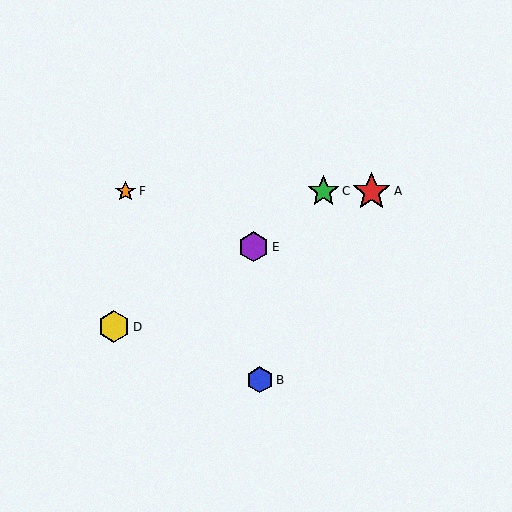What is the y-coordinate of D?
Object D is at y≈327.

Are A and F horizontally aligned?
Yes, both are at y≈192.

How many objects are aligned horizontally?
3 objects (A, C, F) are aligned horizontally.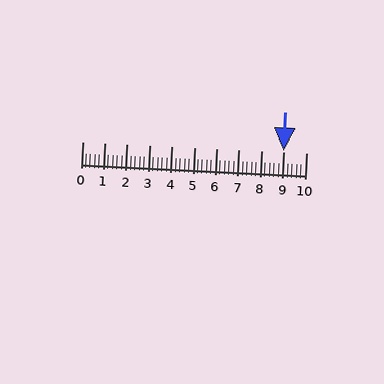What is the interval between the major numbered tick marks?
The major tick marks are spaced 1 units apart.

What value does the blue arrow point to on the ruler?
The blue arrow points to approximately 9.0.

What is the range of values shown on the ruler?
The ruler shows values from 0 to 10.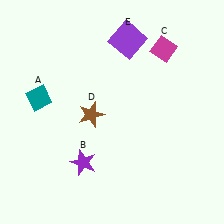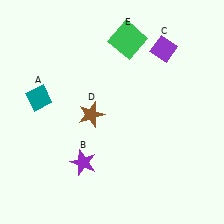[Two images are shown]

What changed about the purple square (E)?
In Image 1, E is purple. In Image 2, it changed to green.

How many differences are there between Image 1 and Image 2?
There are 2 differences between the two images.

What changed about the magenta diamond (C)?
In Image 1, C is magenta. In Image 2, it changed to purple.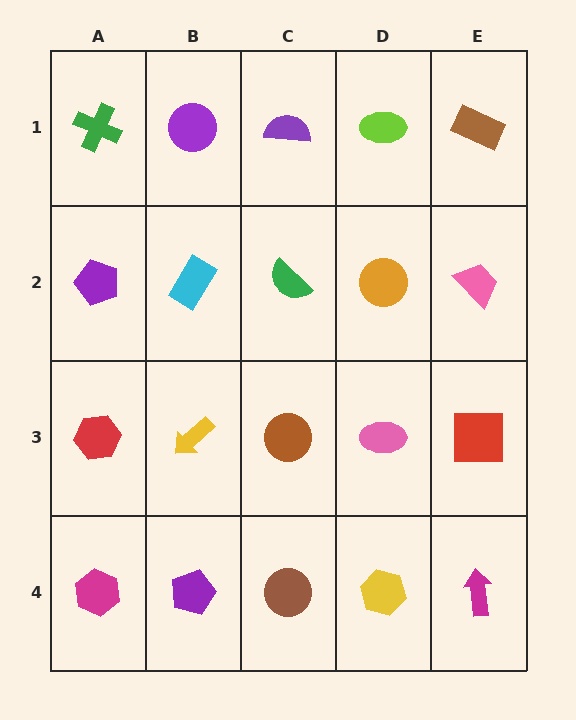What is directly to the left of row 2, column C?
A cyan rectangle.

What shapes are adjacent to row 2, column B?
A purple circle (row 1, column B), a yellow arrow (row 3, column B), a purple pentagon (row 2, column A), a green semicircle (row 2, column C).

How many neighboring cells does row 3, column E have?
3.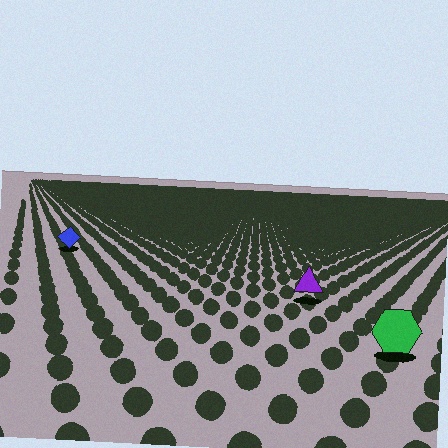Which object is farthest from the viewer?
The blue diamond is farthest from the viewer. It appears smaller and the ground texture around it is denser.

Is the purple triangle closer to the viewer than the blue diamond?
Yes. The purple triangle is closer — you can tell from the texture gradient: the ground texture is coarser near it.